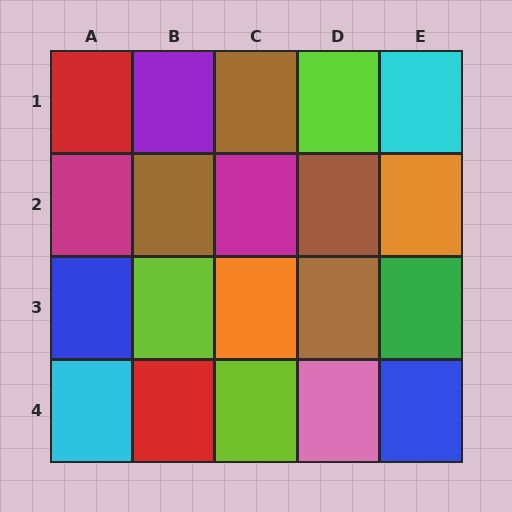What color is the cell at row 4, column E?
Blue.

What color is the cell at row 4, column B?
Red.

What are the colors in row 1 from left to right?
Red, purple, brown, lime, cyan.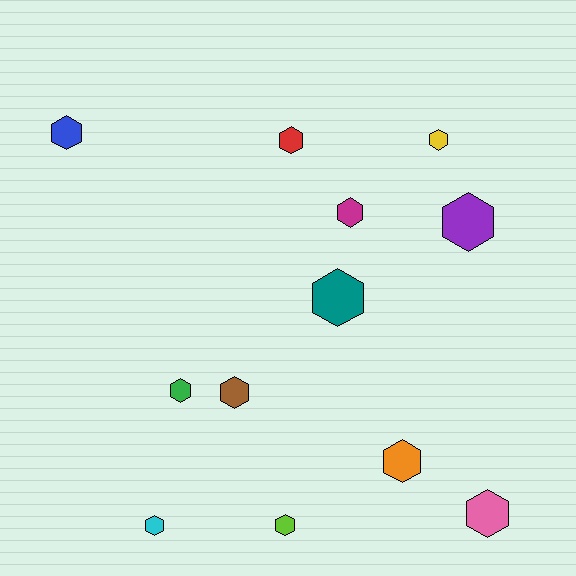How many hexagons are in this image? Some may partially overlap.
There are 12 hexagons.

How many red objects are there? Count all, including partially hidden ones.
There is 1 red object.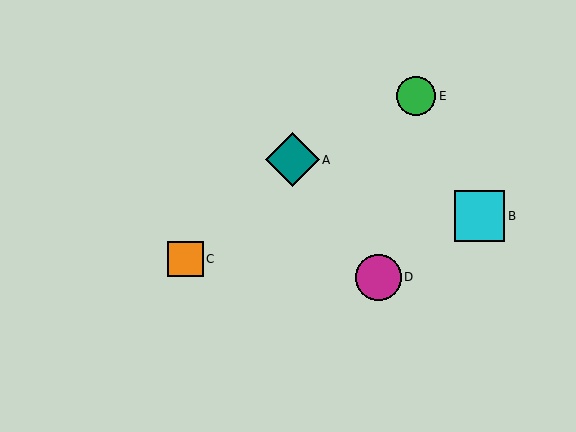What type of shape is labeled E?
Shape E is a green circle.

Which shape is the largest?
The teal diamond (labeled A) is the largest.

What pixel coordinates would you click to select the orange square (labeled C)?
Click at (186, 259) to select the orange square C.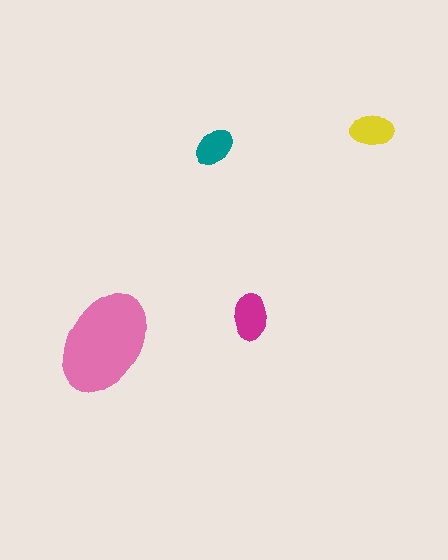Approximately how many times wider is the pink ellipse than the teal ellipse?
About 2.5 times wider.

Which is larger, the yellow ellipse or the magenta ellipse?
The magenta one.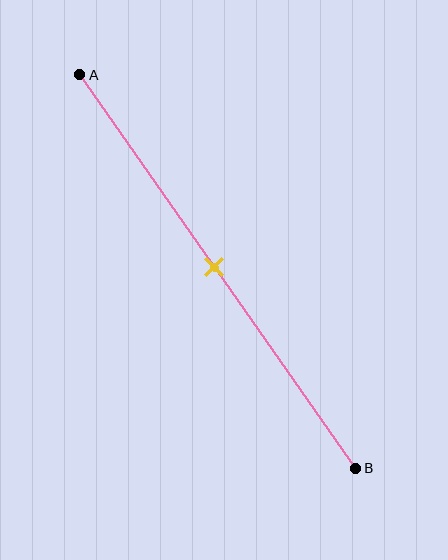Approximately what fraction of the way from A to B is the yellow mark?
The yellow mark is approximately 50% of the way from A to B.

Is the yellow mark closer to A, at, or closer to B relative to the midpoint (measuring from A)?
The yellow mark is approximately at the midpoint of segment AB.